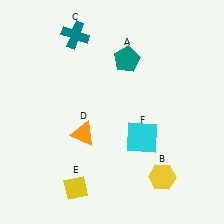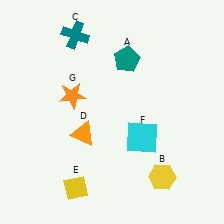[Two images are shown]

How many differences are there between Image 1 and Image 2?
There is 1 difference between the two images.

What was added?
An orange star (G) was added in Image 2.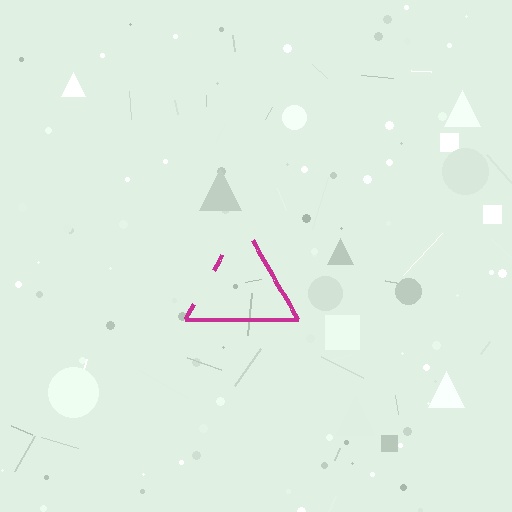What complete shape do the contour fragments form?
The contour fragments form a triangle.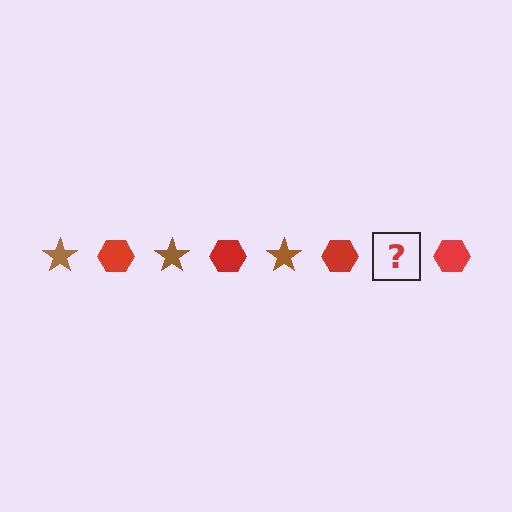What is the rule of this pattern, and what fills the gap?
The rule is that the pattern alternates between brown star and red hexagon. The gap should be filled with a brown star.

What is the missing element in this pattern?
The missing element is a brown star.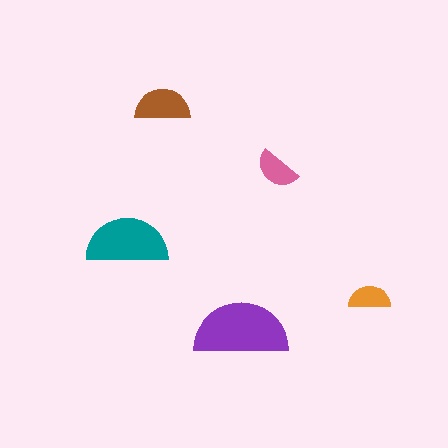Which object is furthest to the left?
The teal semicircle is leftmost.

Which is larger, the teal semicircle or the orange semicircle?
The teal one.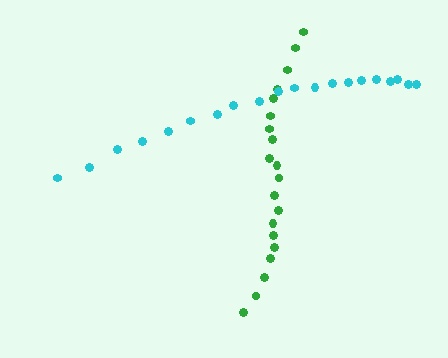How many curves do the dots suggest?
There are 2 distinct paths.